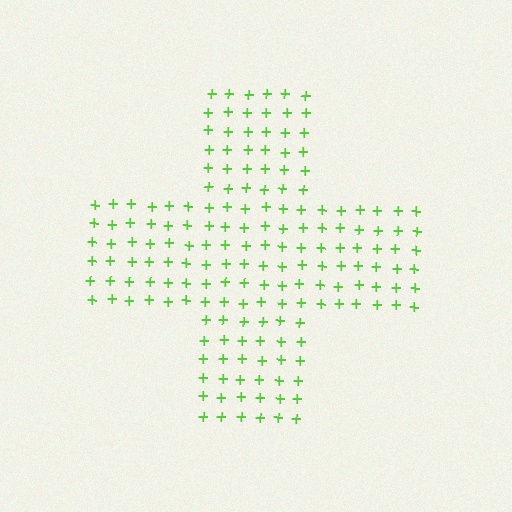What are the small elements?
The small elements are plus signs.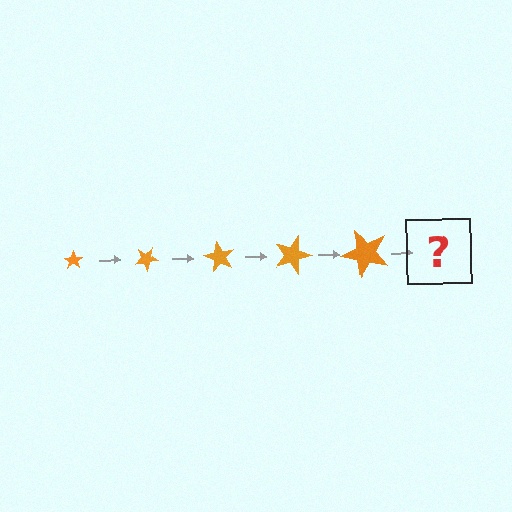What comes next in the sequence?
The next element should be a star, larger than the previous one and rotated 150 degrees from the start.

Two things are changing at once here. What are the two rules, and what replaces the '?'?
The two rules are that the star grows larger each step and it rotates 30 degrees each step. The '?' should be a star, larger than the previous one and rotated 150 degrees from the start.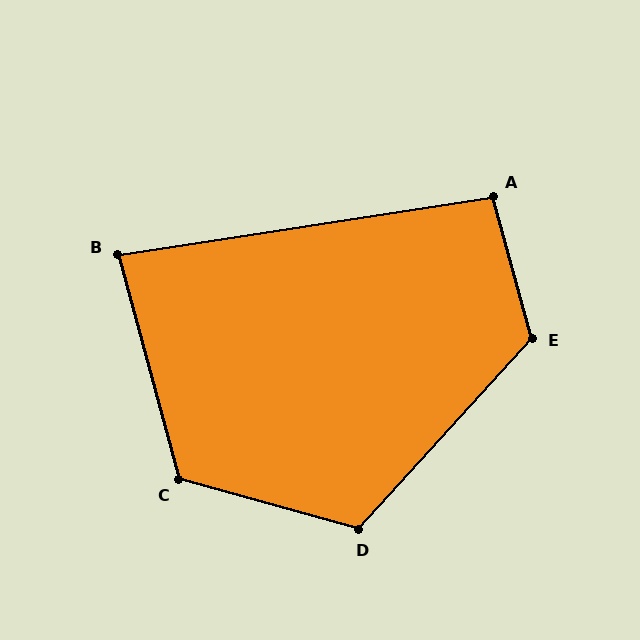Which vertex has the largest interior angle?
E, at approximately 122 degrees.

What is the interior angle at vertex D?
Approximately 117 degrees (obtuse).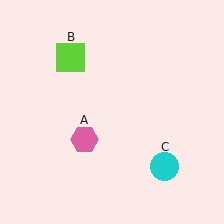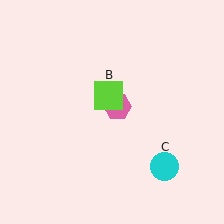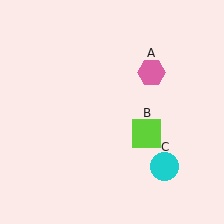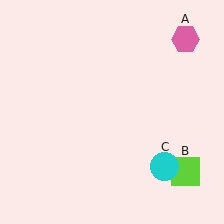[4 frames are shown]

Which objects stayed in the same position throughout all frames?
Cyan circle (object C) remained stationary.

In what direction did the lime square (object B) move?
The lime square (object B) moved down and to the right.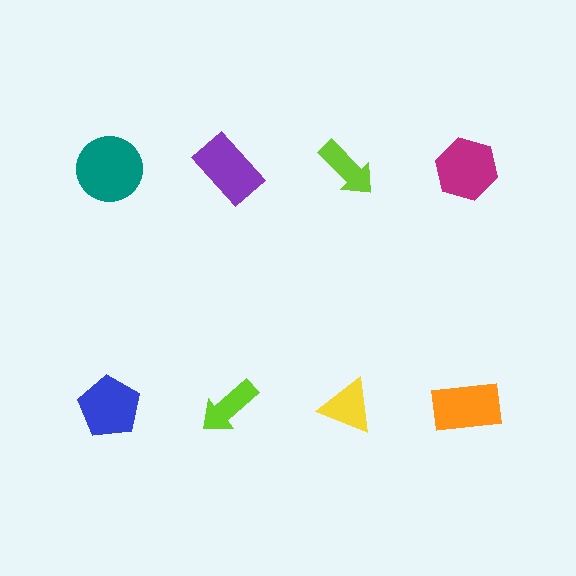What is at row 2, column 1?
A blue pentagon.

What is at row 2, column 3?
A yellow triangle.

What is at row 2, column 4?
An orange rectangle.